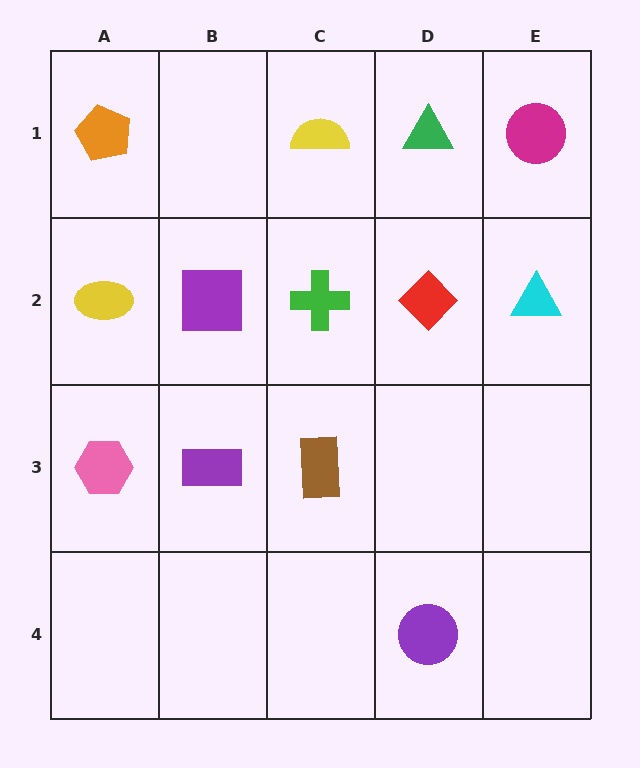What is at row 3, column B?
A purple rectangle.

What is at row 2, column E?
A cyan triangle.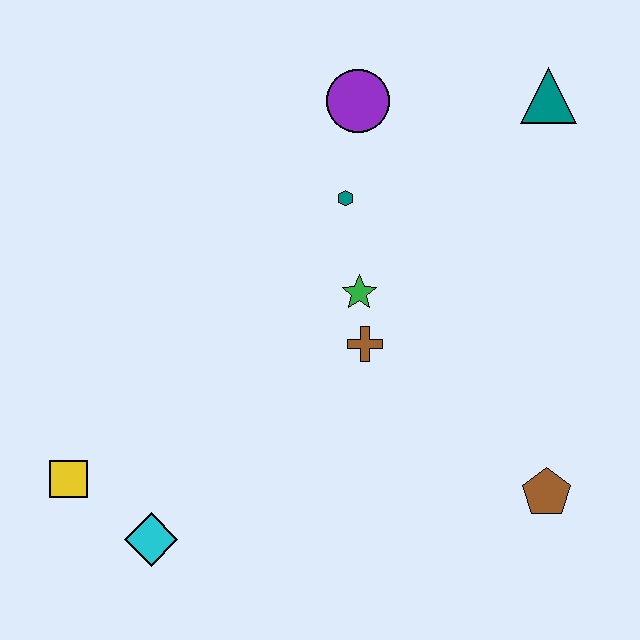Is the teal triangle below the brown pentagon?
No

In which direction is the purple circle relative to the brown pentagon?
The purple circle is above the brown pentagon.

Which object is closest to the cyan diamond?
The yellow square is closest to the cyan diamond.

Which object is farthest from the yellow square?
The teal triangle is farthest from the yellow square.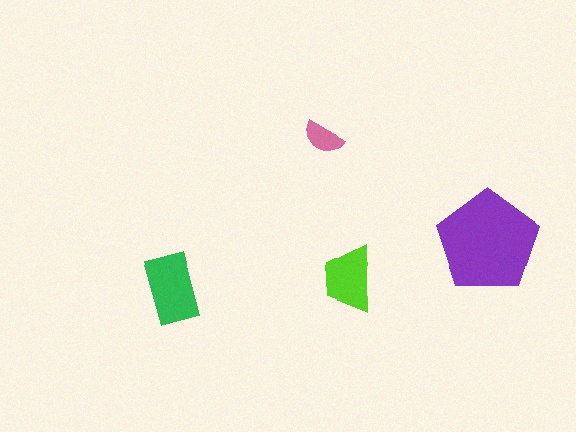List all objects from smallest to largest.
The pink semicircle, the lime trapezoid, the green rectangle, the purple pentagon.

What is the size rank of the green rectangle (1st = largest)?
2nd.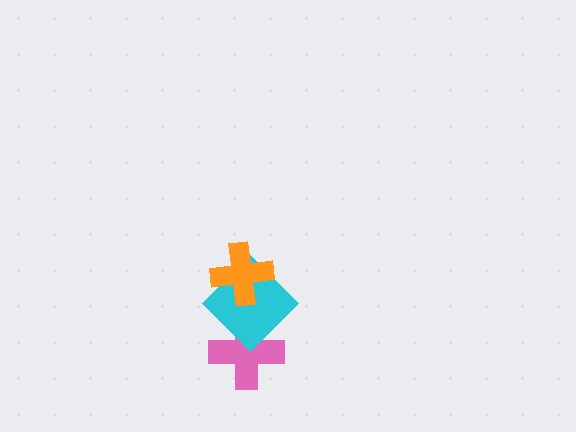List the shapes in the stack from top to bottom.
From top to bottom: the orange cross, the cyan diamond, the pink cross.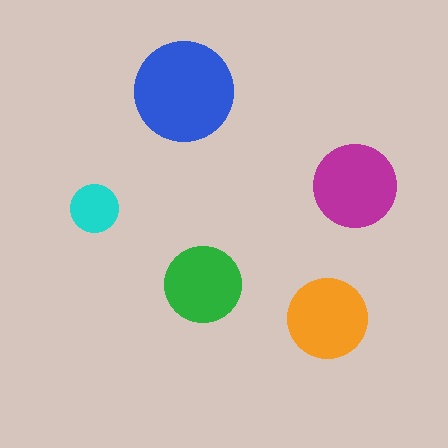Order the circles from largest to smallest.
the blue one, the magenta one, the orange one, the green one, the cyan one.